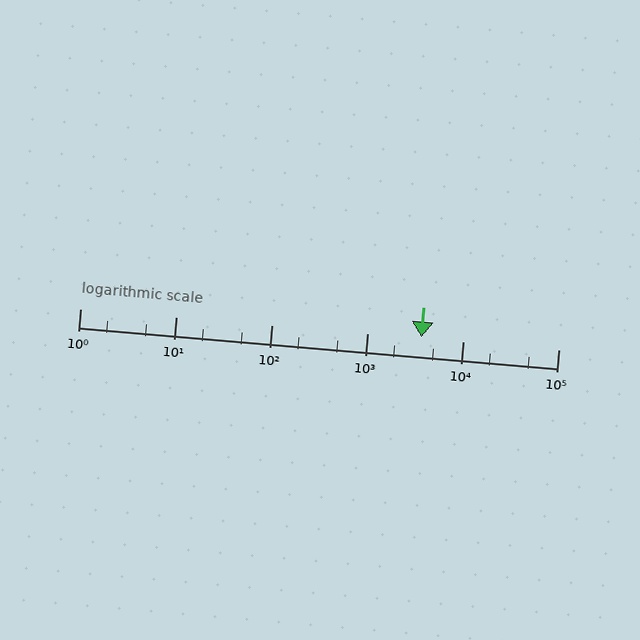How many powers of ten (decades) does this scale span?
The scale spans 5 decades, from 1 to 100000.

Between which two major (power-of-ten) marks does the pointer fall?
The pointer is between 1000 and 10000.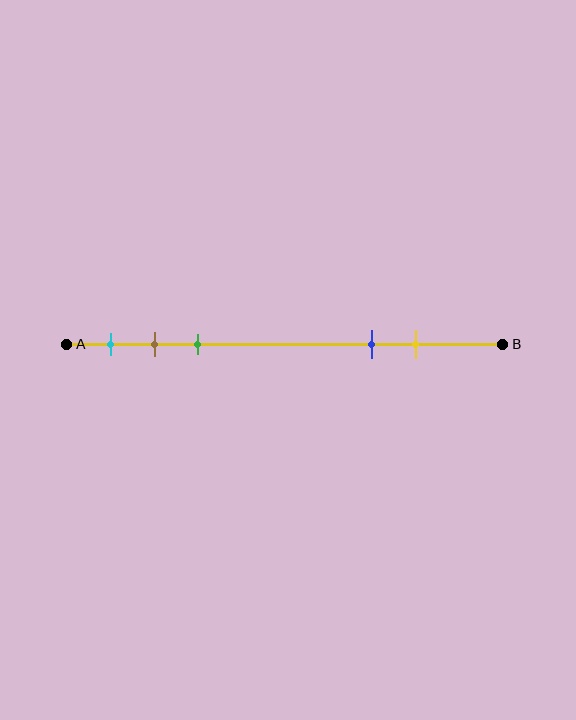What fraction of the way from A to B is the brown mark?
The brown mark is approximately 20% (0.2) of the way from A to B.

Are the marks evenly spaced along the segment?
No, the marks are not evenly spaced.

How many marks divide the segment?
There are 5 marks dividing the segment.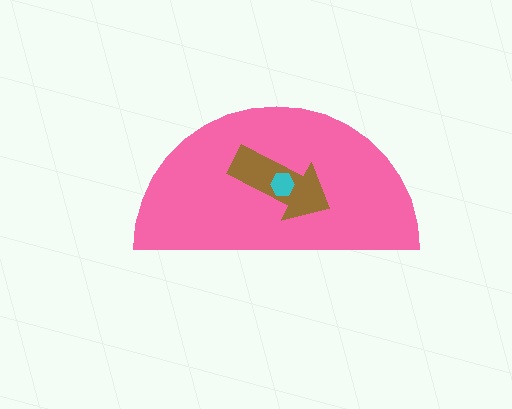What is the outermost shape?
The pink semicircle.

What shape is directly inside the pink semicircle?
The brown arrow.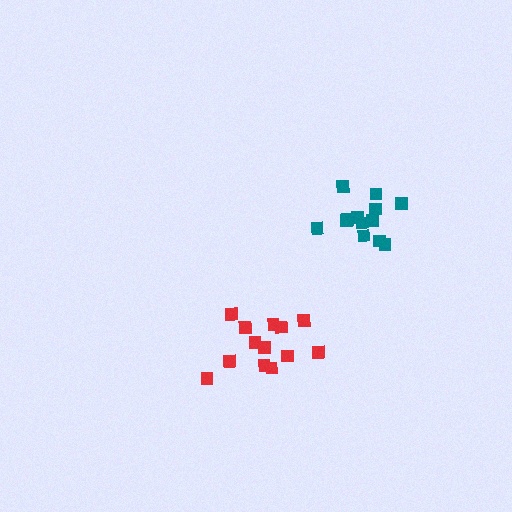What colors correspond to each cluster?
The clusters are colored: teal, red.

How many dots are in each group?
Group 1: 13 dots, Group 2: 13 dots (26 total).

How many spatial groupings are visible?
There are 2 spatial groupings.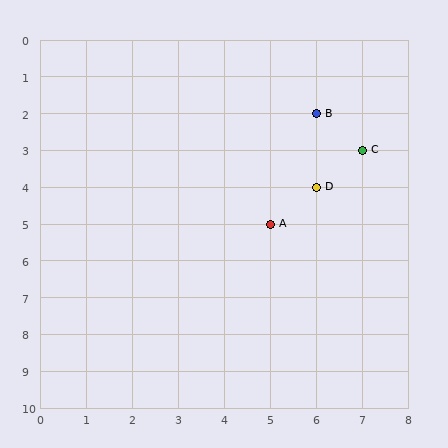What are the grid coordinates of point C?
Point C is at grid coordinates (7, 3).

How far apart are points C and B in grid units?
Points C and B are 1 column and 1 row apart (about 1.4 grid units diagonally).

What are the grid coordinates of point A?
Point A is at grid coordinates (5, 5).